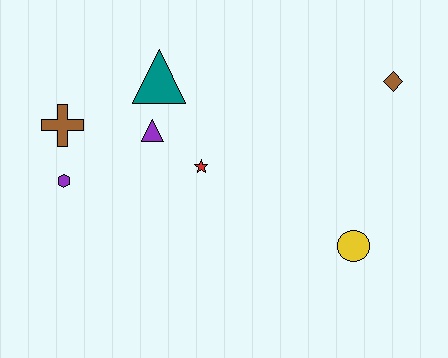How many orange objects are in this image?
There are no orange objects.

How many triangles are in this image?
There are 2 triangles.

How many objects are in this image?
There are 7 objects.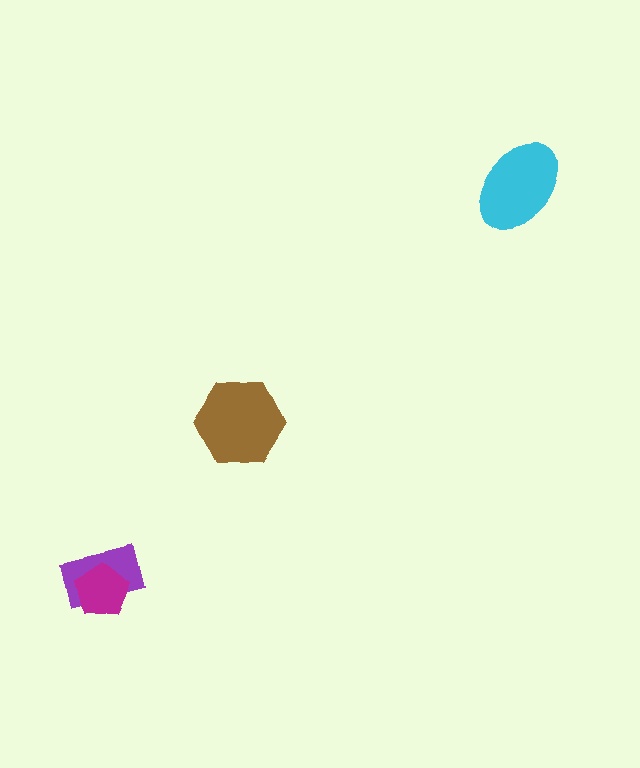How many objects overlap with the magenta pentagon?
1 object overlaps with the magenta pentagon.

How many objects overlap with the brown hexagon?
0 objects overlap with the brown hexagon.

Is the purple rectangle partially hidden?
Yes, it is partially covered by another shape.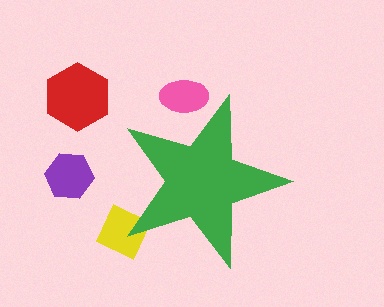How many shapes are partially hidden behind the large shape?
2 shapes are partially hidden.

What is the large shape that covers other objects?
A green star.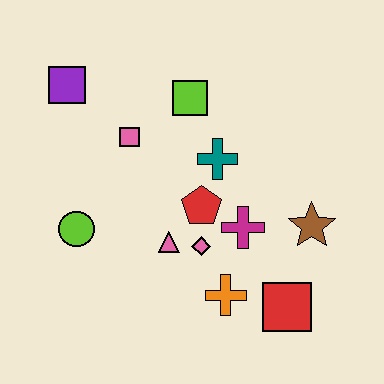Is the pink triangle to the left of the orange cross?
Yes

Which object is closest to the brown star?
The magenta cross is closest to the brown star.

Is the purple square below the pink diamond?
No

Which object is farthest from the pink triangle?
The purple square is farthest from the pink triangle.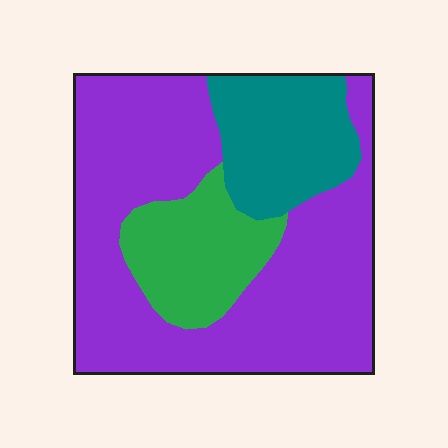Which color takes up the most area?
Purple, at roughly 65%.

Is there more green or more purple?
Purple.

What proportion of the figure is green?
Green takes up about one sixth (1/6) of the figure.